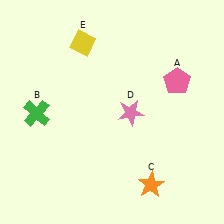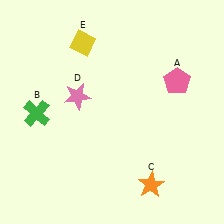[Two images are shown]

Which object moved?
The pink star (D) moved left.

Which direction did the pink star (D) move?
The pink star (D) moved left.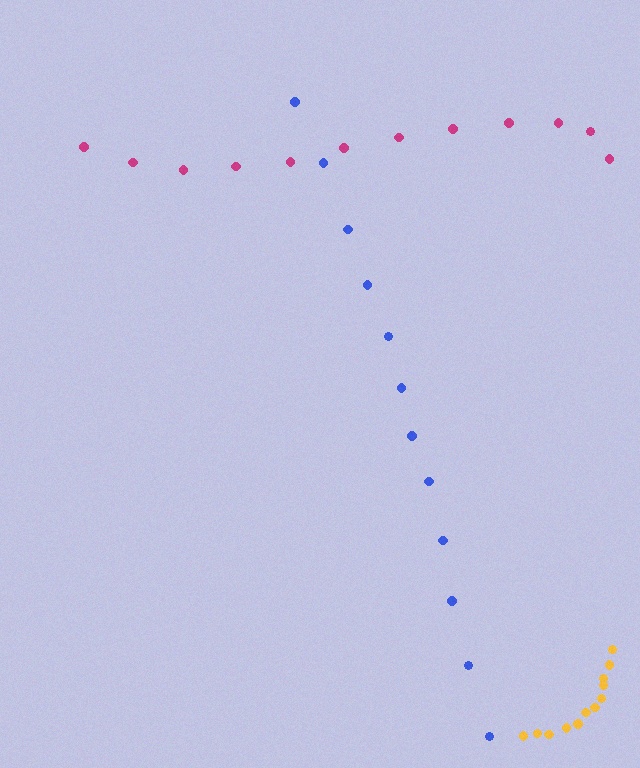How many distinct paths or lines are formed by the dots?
There are 3 distinct paths.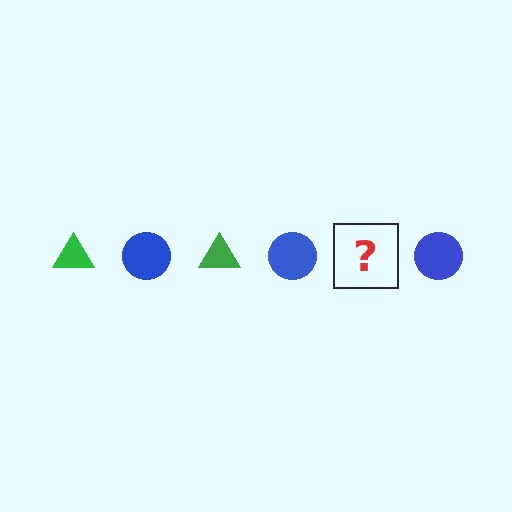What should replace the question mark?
The question mark should be replaced with a green triangle.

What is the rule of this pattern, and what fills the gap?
The rule is that the pattern alternates between green triangle and blue circle. The gap should be filled with a green triangle.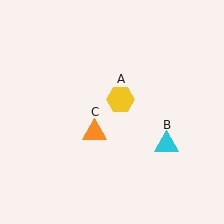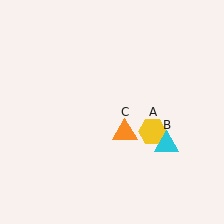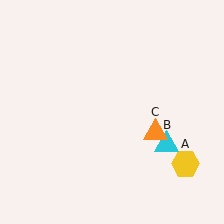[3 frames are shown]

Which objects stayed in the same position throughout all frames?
Cyan triangle (object B) remained stationary.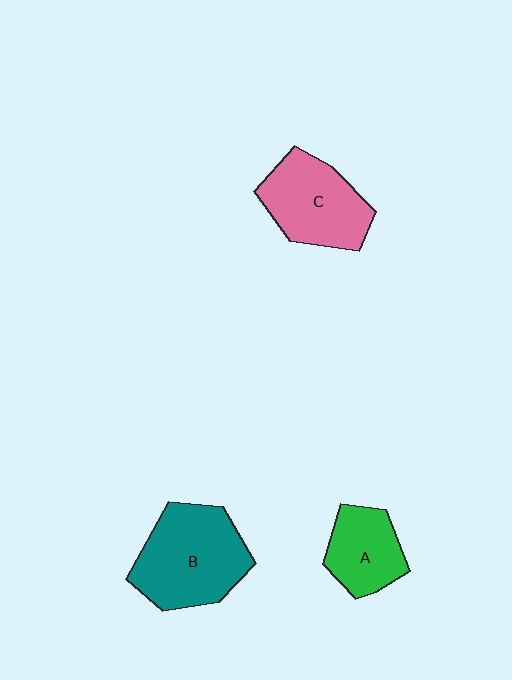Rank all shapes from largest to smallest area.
From largest to smallest: B (teal), C (pink), A (green).